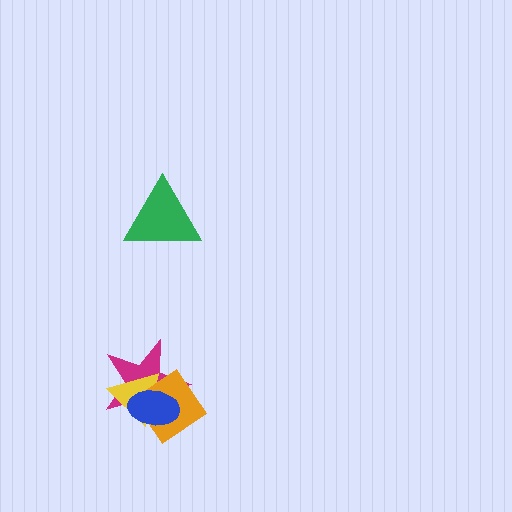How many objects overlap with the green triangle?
0 objects overlap with the green triangle.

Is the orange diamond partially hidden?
Yes, it is partially covered by another shape.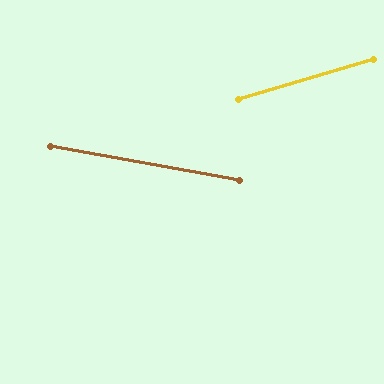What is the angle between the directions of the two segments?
Approximately 26 degrees.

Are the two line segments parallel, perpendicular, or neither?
Neither parallel nor perpendicular — they differ by about 26°.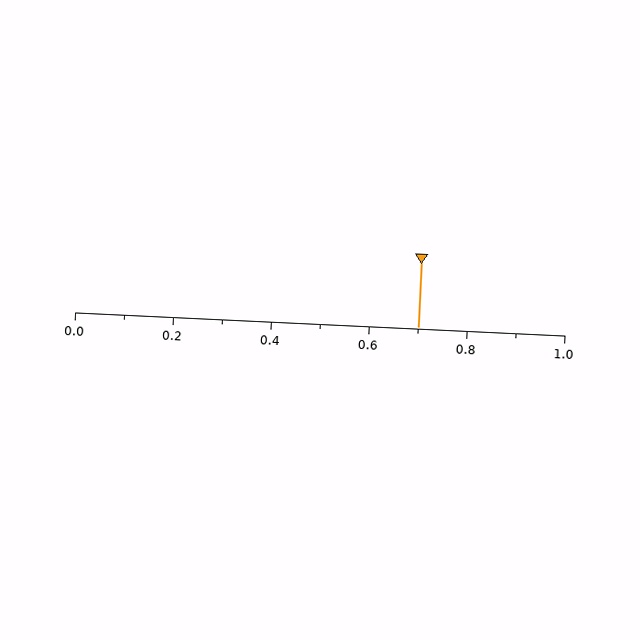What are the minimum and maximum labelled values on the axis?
The axis runs from 0.0 to 1.0.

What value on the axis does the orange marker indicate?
The marker indicates approximately 0.7.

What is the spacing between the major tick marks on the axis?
The major ticks are spaced 0.2 apart.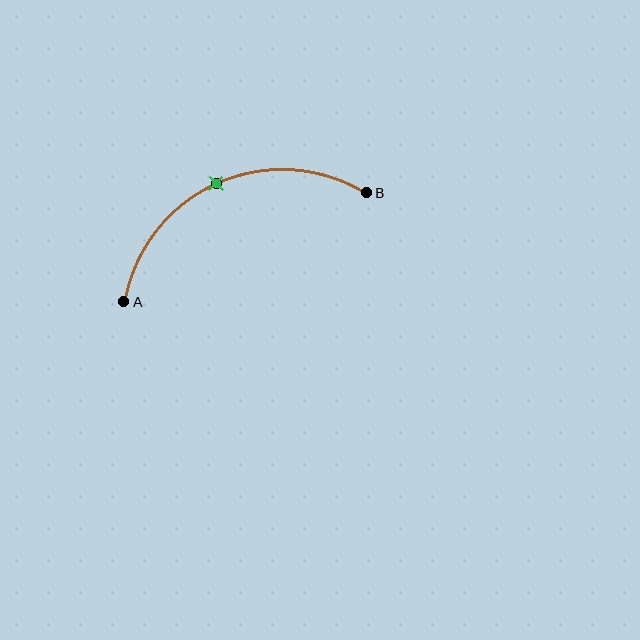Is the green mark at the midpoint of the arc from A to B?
Yes. The green mark lies on the arc at equal arc-length from both A and B — it is the arc midpoint.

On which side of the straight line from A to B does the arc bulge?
The arc bulges above the straight line connecting A and B.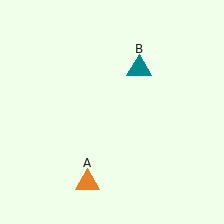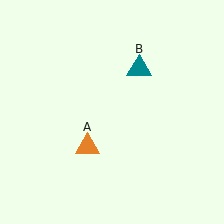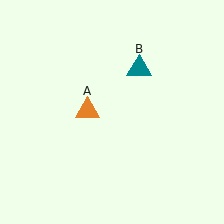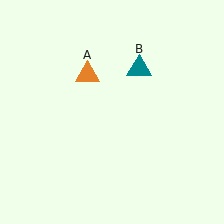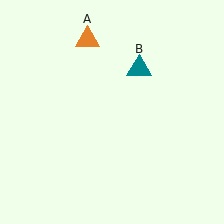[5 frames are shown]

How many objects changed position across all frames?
1 object changed position: orange triangle (object A).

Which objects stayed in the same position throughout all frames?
Teal triangle (object B) remained stationary.